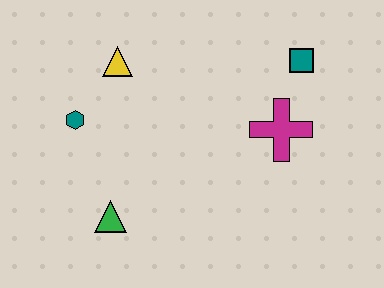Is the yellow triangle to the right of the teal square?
No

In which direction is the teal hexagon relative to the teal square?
The teal hexagon is to the left of the teal square.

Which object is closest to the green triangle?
The teal hexagon is closest to the green triangle.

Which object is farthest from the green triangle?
The teal square is farthest from the green triangle.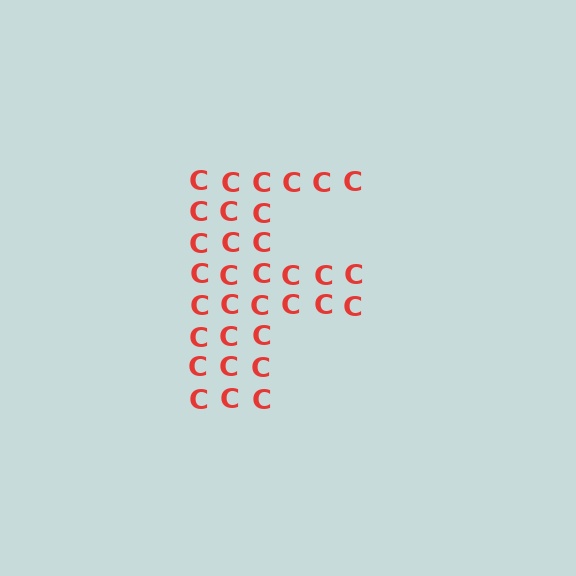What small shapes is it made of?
It is made of small letter C's.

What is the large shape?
The large shape is the letter F.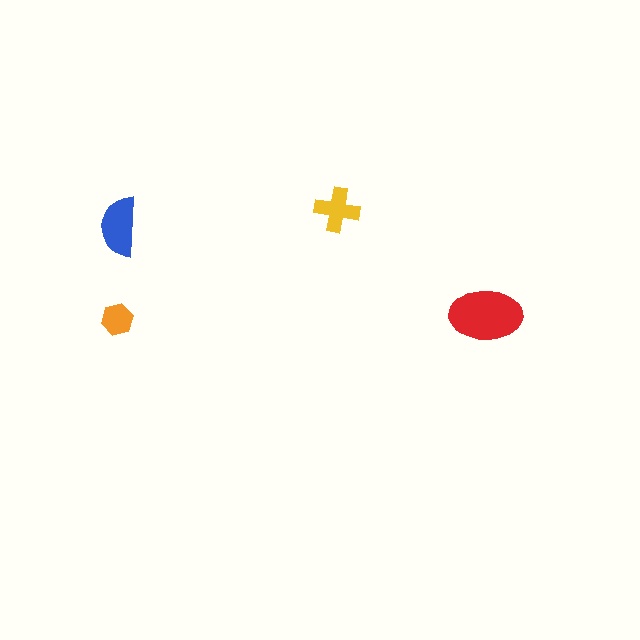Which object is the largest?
The red ellipse.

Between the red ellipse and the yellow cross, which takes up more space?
The red ellipse.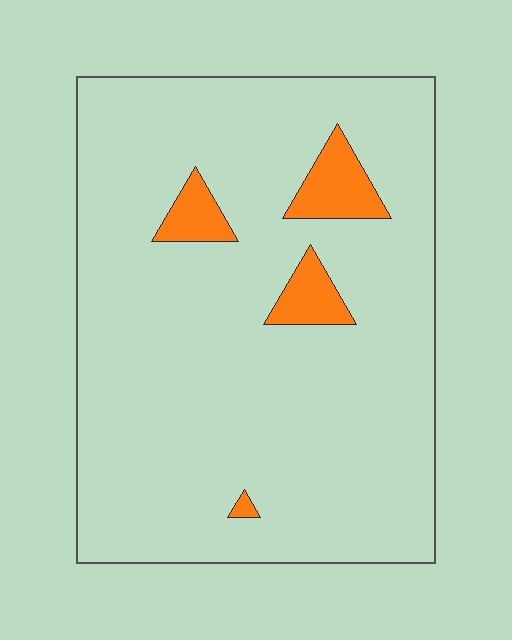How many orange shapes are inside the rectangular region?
4.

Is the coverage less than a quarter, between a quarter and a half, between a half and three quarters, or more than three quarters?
Less than a quarter.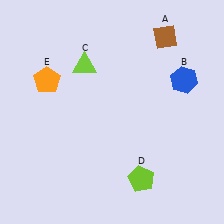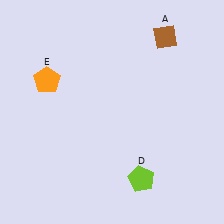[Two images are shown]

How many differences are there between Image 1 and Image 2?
There are 2 differences between the two images.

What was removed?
The lime triangle (C), the blue hexagon (B) were removed in Image 2.